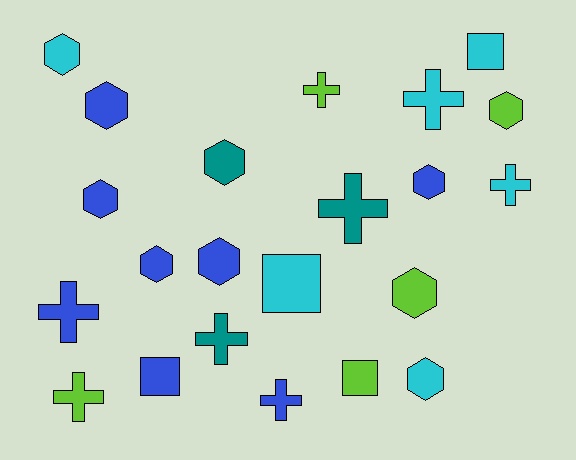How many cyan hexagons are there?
There are 2 cyan hexagons.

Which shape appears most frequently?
Hexagon, with 10 objects.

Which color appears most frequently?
Blue, with 8 objects.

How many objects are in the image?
There are 22 objects.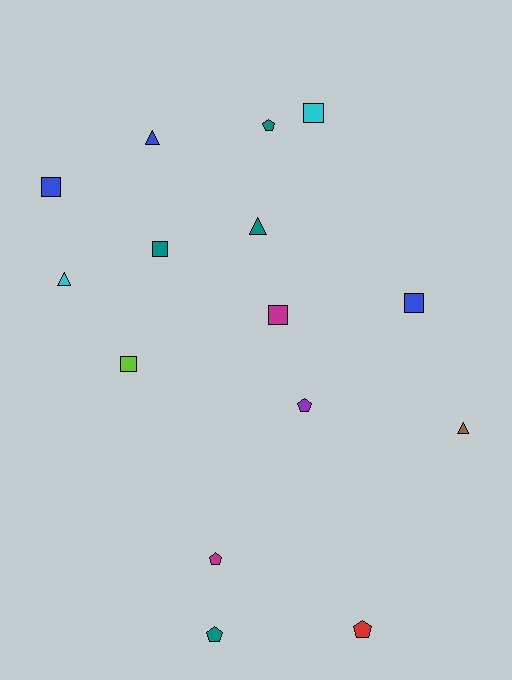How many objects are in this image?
There are 15 objects.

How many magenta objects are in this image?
There are 2 magenta objects.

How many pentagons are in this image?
There are 5 pentagons.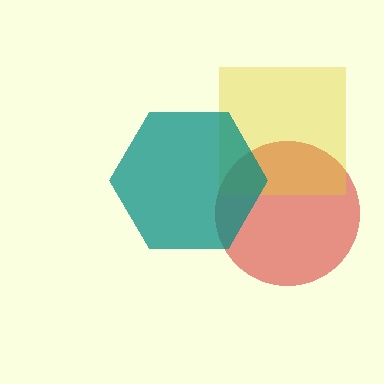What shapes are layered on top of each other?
The layered shapes are: a red circle, a yellow square, a teal hexagon.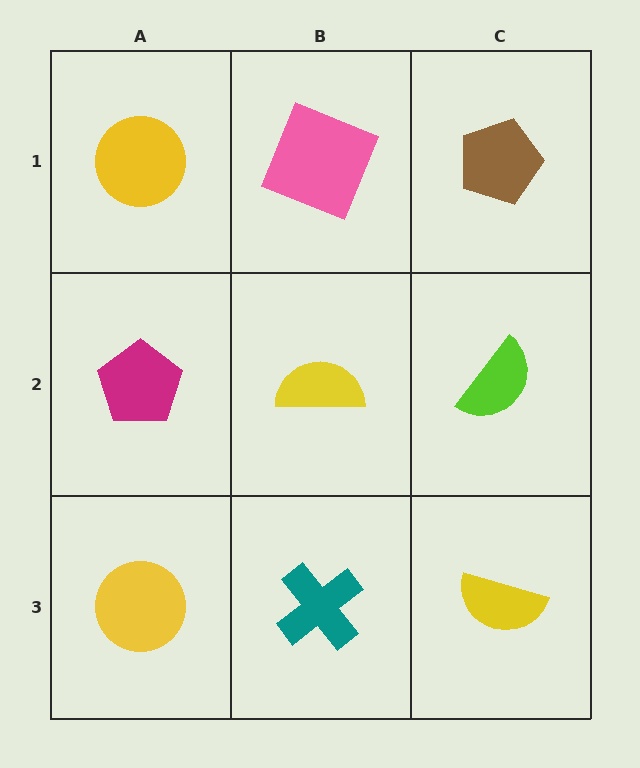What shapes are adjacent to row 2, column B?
A pink square (row 1, column B), a teal cross (row 3, column B), a magenta pentagon (row 2, column A), a lime semicircle (row 2, column C).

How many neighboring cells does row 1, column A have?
2.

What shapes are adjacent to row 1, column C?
A lime semicircle (row 2, column C), a pink square (row 1, column B).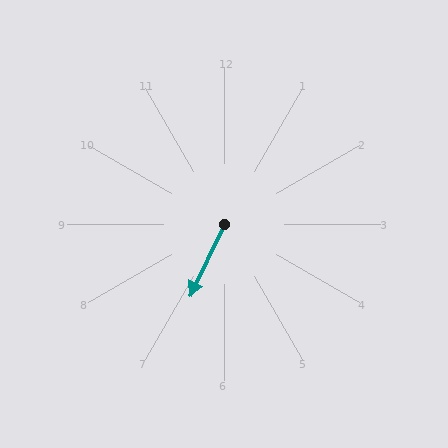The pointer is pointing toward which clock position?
Roughly 7 o'clock.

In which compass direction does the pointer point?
Southwest.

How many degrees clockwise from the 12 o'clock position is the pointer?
Approximately 206 degrees.